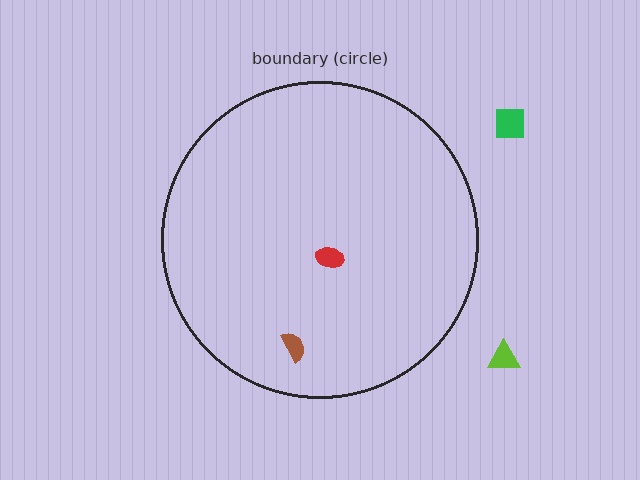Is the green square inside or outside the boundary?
Outside.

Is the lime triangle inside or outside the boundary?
Outside.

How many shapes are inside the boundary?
2 inside, 2 outside.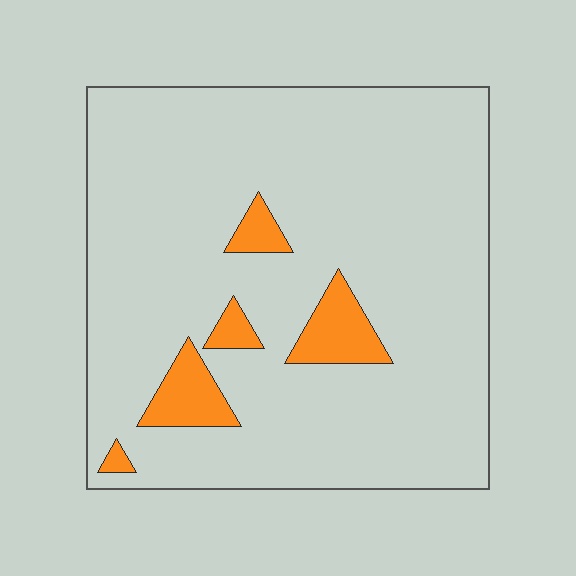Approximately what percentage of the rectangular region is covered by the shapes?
Approximately 10%.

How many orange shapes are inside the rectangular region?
5.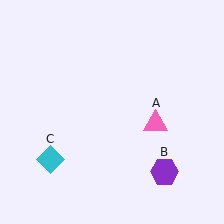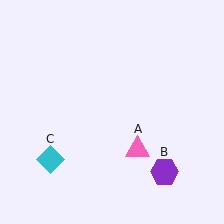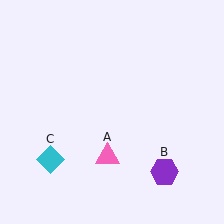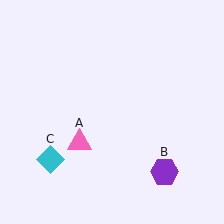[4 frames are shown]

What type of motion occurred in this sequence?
The pink triangle (object A) rotated clockwise around the center of the scene.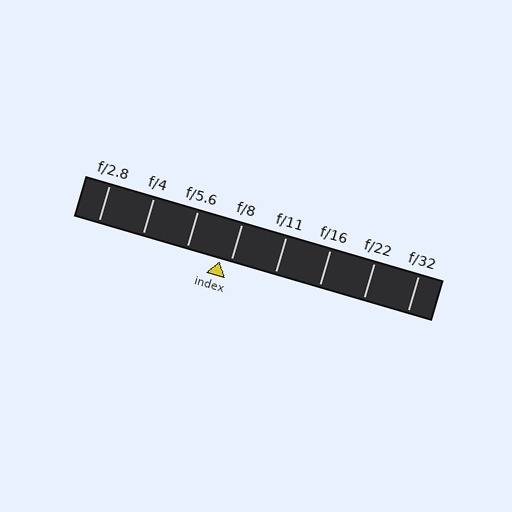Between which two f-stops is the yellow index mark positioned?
The index mark is between f/5.6 and f/8.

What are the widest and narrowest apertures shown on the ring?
The widest aperture shown is f/2.8 and the narrowest is f/32.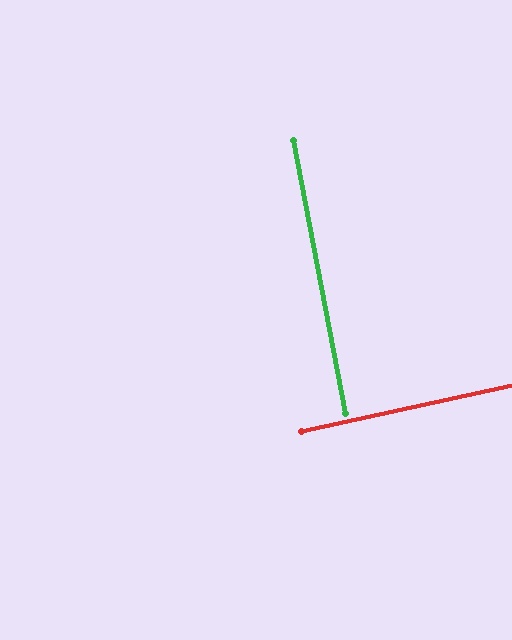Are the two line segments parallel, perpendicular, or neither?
Perpendicular — they meet at approximately 88°.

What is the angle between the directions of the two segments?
Approximately 88 degrees.